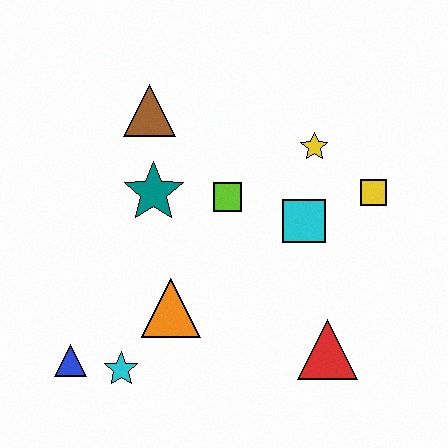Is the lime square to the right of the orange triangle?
Yes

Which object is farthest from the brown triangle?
The red triangle is farthest from the brown triangle.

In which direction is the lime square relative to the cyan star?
The lime square is above the cyan star.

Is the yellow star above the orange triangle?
Yes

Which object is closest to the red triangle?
The cyan square is closest to the red triangle.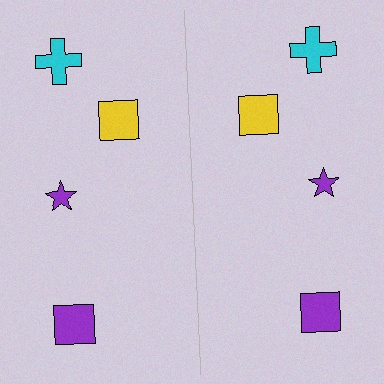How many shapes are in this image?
There are 8 shapes in this image.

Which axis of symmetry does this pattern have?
The pattern has a vertical axis of symmetry running through the center of the image.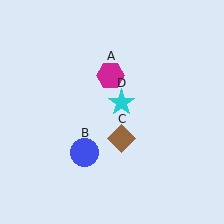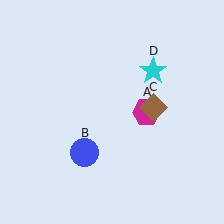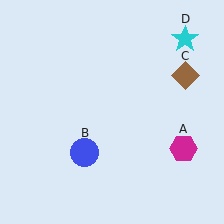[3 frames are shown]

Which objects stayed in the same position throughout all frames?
Blue circle (object B) remained stationary.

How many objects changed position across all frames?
3 objects changed position: magenta hexagon (object A), brown diamond (object C), cyan star (object D).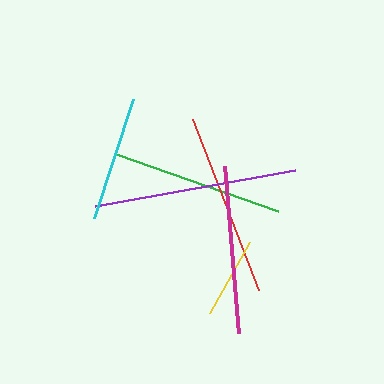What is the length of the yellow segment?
The yellow segment is approximately 82 pixels long.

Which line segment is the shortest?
The yellow line is the shortest at approximately 82 pixels.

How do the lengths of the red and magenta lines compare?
The red and magenta lines are approximately the same length.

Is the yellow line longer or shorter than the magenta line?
The magenta line is longer than the yellow line.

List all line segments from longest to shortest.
From longest to shortest: purple, red, green, magenta, cyan, yellow.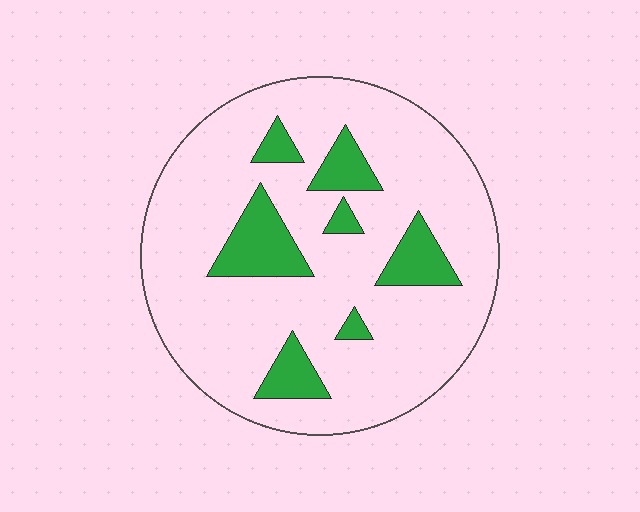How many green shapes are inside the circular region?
7.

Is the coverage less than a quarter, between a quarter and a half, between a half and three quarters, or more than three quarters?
Less than a quarter.